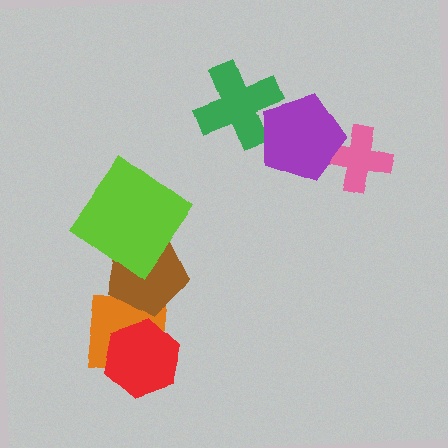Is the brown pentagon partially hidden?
Yes, it is partially covered by another shape.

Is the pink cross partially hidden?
Yes, it is partially covered by another shape.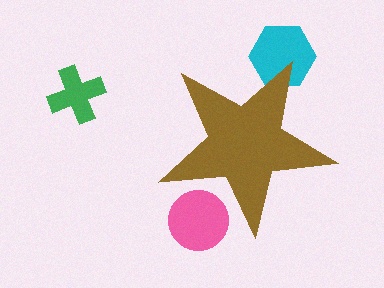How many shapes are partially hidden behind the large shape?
2 shapes are partially hidden.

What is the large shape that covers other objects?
A brown star.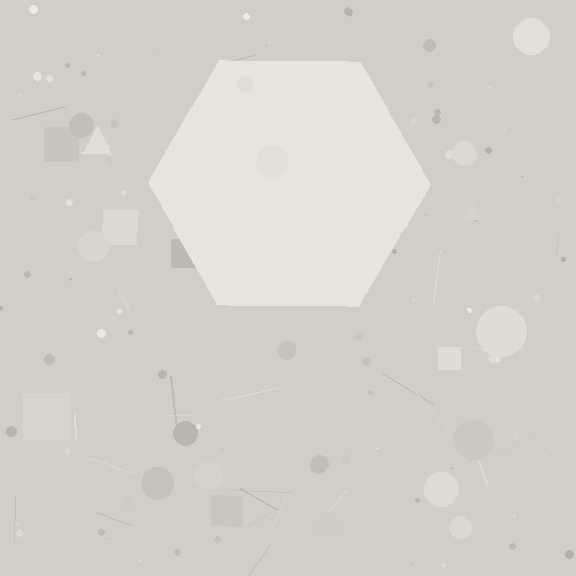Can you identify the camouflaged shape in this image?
The camouflaged shape is a hexagon.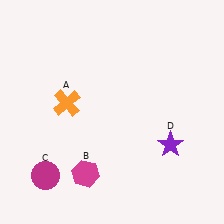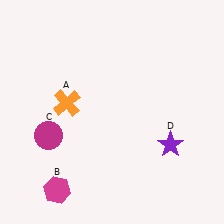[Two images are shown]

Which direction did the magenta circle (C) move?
The magenta circle (C) moved up.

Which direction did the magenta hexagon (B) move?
The magenta hexagon (B) moved left.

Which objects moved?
The objects that moved are: the magenta hexagon (B), the magenta circle (C).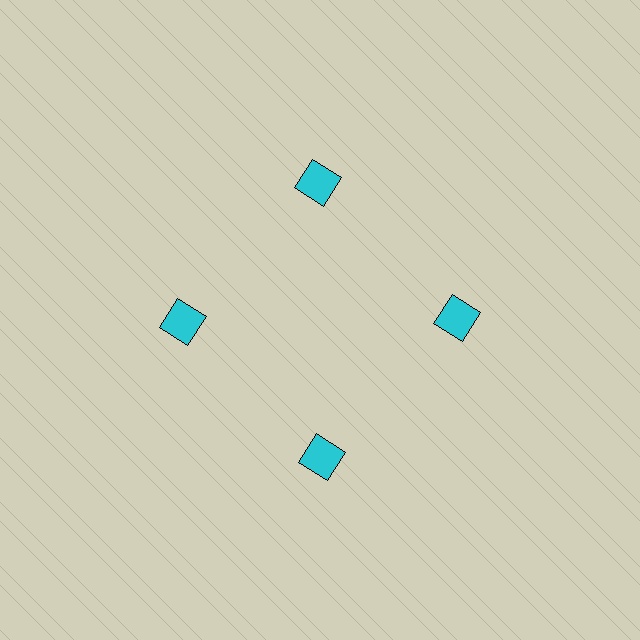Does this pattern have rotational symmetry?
Yes, this pattern has 4-fold rotational symmetry. It looks the same after rotating 90 degrees around the center.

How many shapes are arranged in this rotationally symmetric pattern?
There are 4 shapes, arranged in 4 groups of 1.